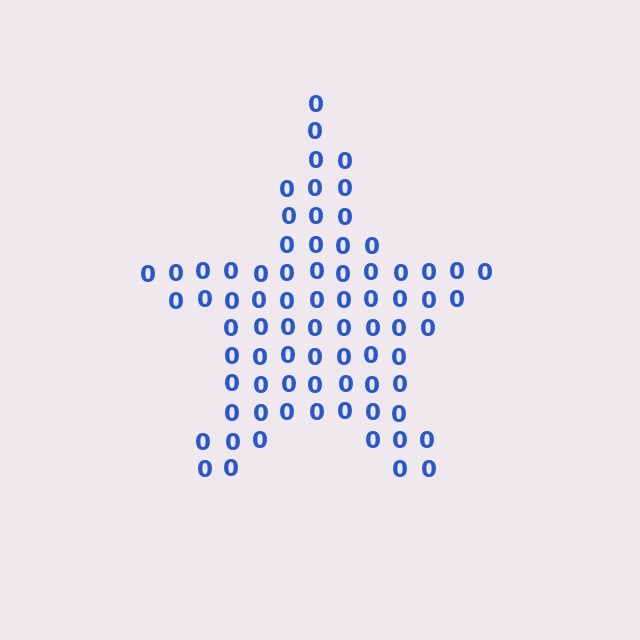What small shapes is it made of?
It is made of small digit 0's.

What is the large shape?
The large shape is a star.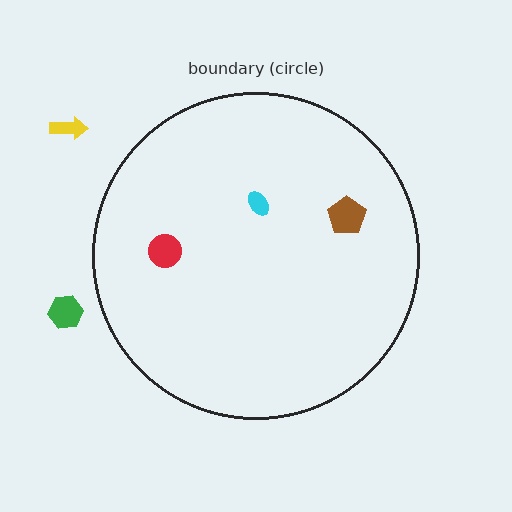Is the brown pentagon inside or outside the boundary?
Inside.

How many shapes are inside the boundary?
3 inside, 2 outside.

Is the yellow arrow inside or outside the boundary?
Outside.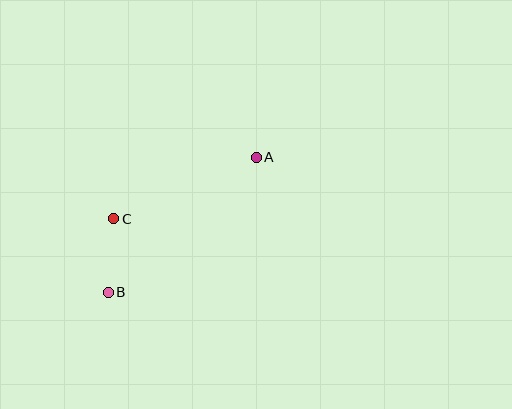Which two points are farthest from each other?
Points A and B are farthest from each other.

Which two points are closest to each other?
Points B and C are closest to each other.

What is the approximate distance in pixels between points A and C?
The distance between A and C is approximately 155 pixels.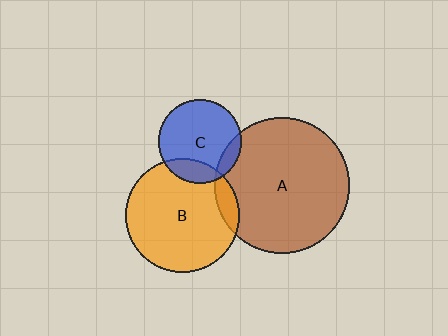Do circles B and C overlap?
Yes.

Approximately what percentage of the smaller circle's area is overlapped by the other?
Approximately 20%.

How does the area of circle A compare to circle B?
Approximately 1.4 times.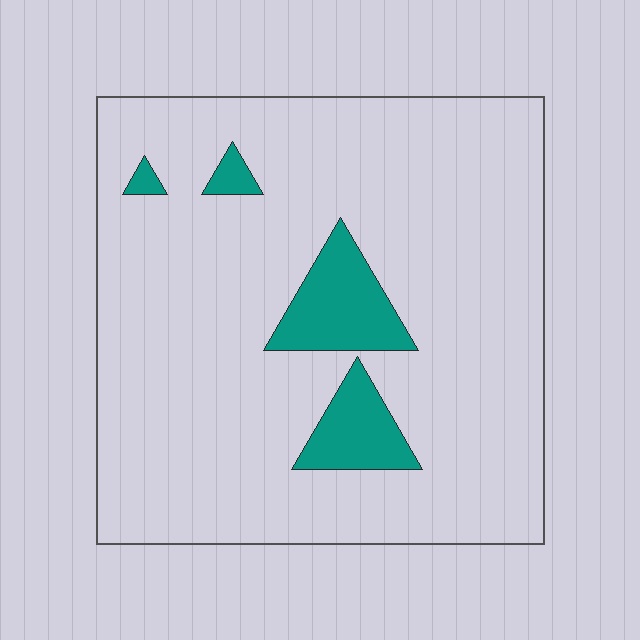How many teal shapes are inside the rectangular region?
4.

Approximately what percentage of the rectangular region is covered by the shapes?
Approximately 10%.